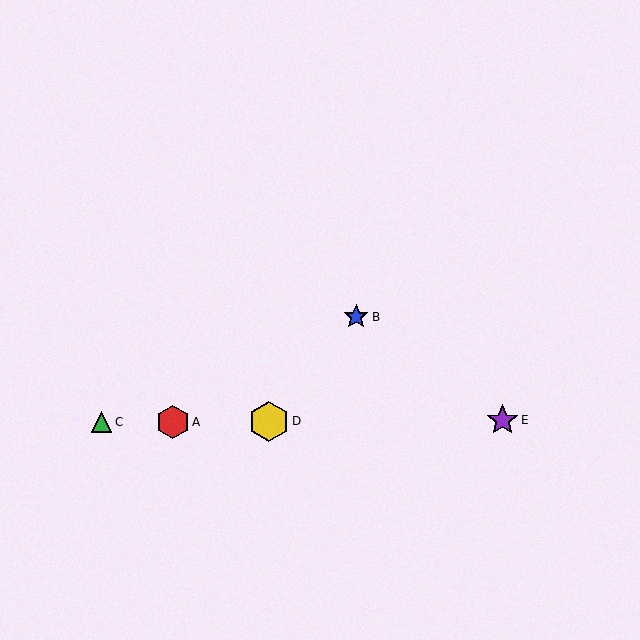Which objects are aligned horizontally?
Objects A, C, D, E are aligned horizontally.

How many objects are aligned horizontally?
4 objects (A, C, D, E) are aligned horizontally.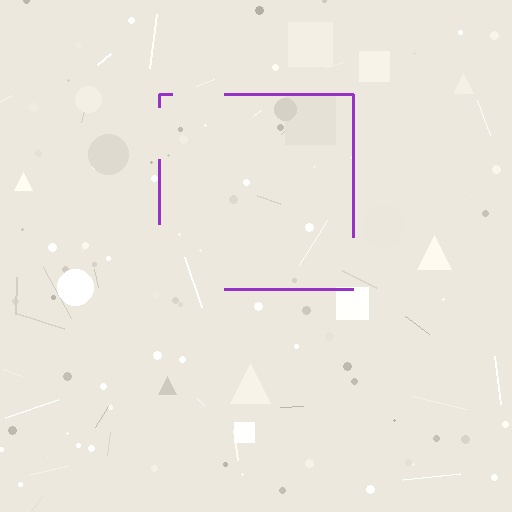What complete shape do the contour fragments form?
The contour fragments form a square.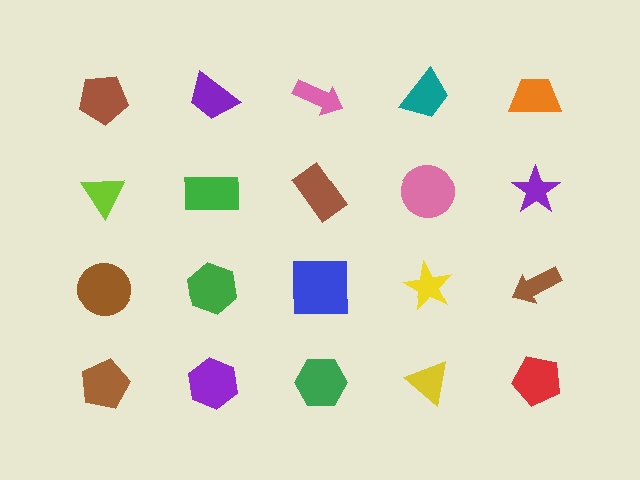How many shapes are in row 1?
5 shapes.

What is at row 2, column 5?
A purple star.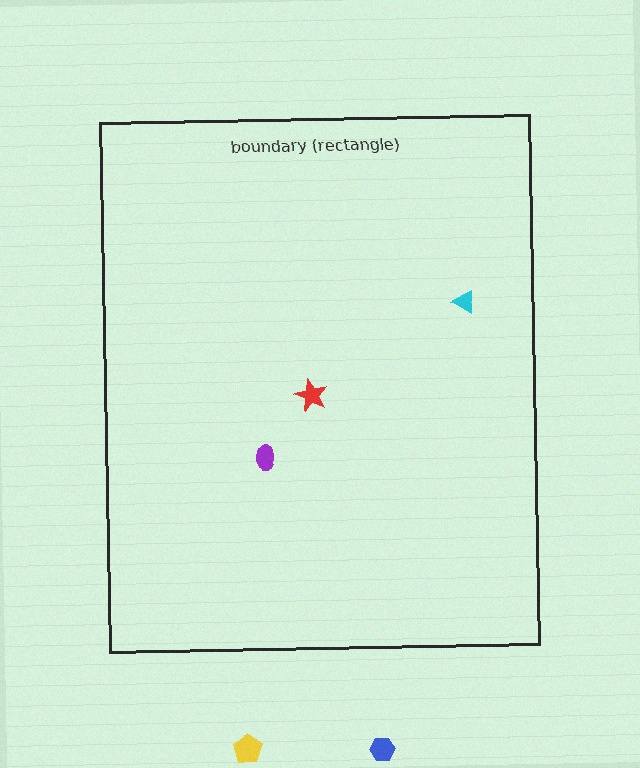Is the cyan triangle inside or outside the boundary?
Inside.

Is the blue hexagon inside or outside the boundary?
Outside.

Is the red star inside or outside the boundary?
Inside.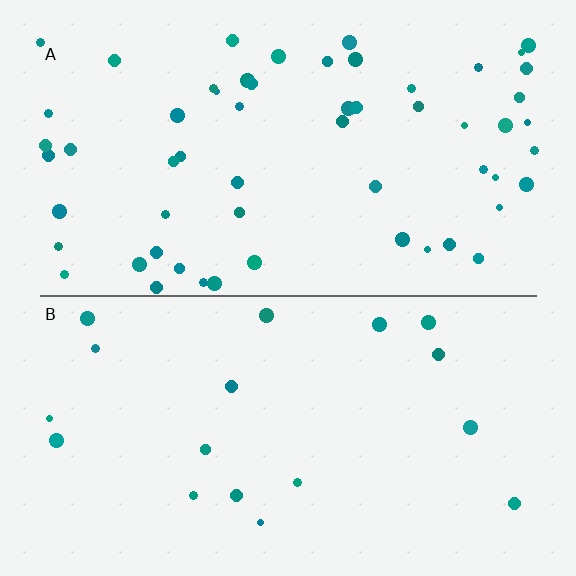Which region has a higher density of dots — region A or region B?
A (the top).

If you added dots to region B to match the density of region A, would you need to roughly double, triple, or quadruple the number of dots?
Approximately triple.